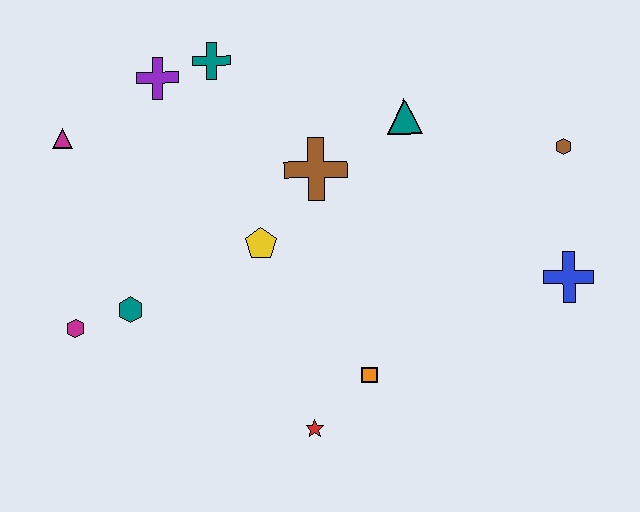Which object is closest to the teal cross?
The purple cross is closest to the teal cross.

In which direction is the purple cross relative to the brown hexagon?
The purple cross is to the left of the brown hexagon.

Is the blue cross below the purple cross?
Yes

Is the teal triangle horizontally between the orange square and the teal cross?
No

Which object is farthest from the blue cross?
The magenta triangle is farthest from the blue cross.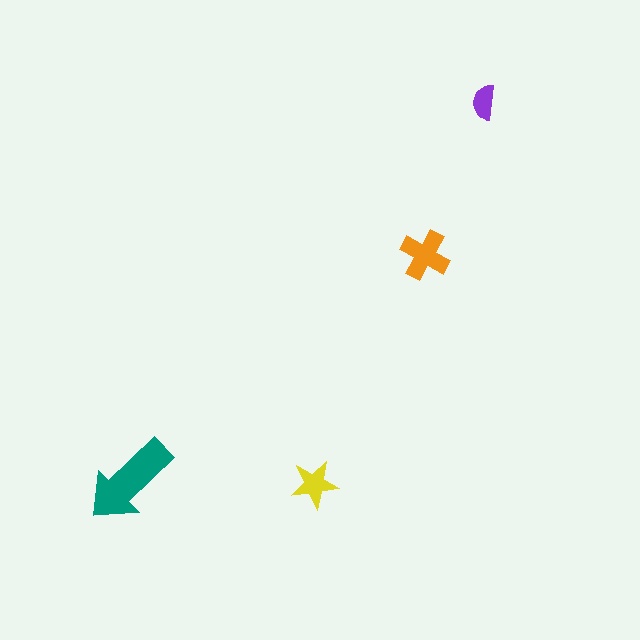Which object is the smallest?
The purple semicircle.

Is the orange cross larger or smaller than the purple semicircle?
Larger.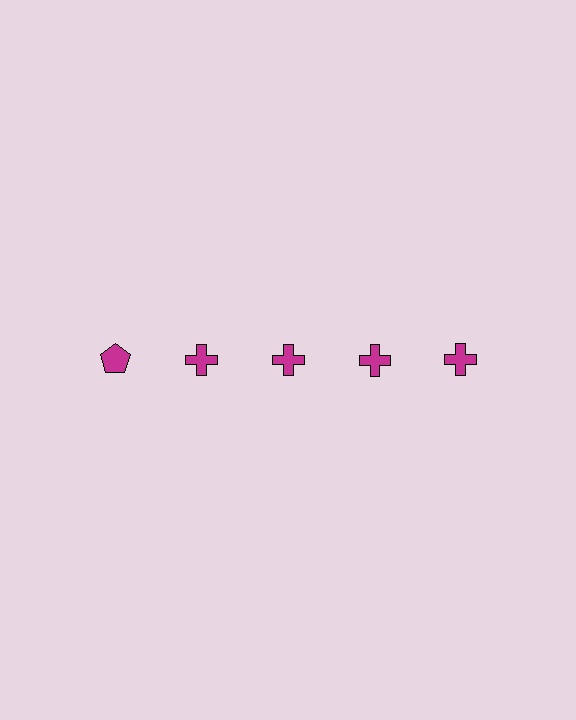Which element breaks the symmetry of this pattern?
The magenta pentagon in the top row, leftmost column breaks the symmetry. All other shapes are magenta crosses.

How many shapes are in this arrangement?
There are 5 shapes arranged in a grid pattern.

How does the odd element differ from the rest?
It has a different shape: pentagon instead of cross.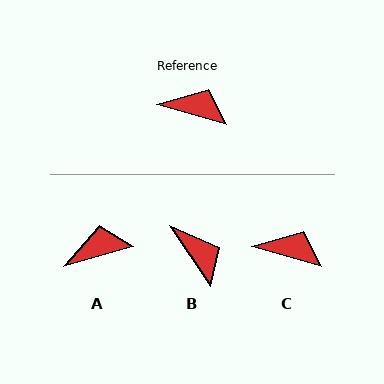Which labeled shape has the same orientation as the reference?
C.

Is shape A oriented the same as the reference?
No, it is off by about 32 degrees.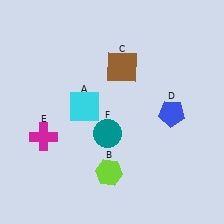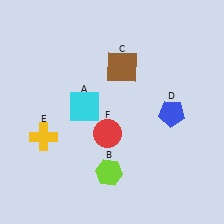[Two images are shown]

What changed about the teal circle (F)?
In Image 1, F is teal. In Image 2, it changed to red.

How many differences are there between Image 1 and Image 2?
There are 2 differences between the two images.